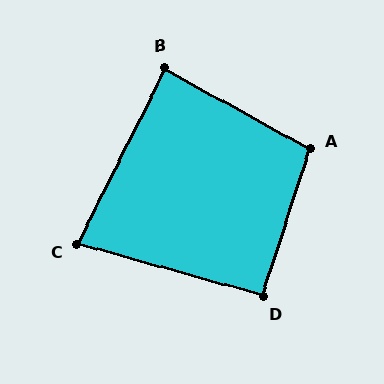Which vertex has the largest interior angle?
A, at approximately 101 degrees.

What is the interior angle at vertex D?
Approximately 92 degrees (approximately right).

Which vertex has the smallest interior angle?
C, at approximately 79 degrees.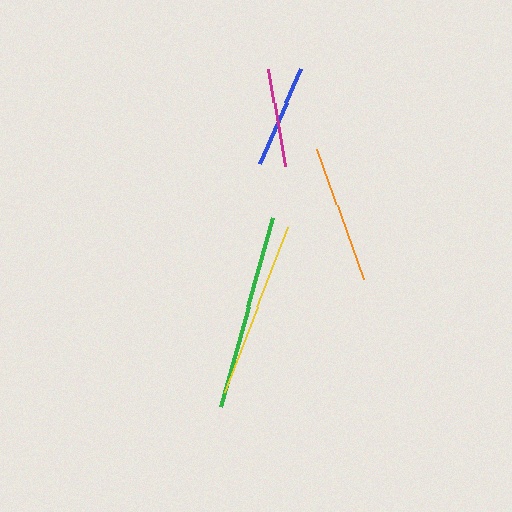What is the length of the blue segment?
The blue segment is approximately 104 pixels long.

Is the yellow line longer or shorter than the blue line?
The yellow line is longer than the blue line.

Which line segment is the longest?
The green line is the longest at approximately 196 pixels.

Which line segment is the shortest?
The magenta line is the shortest at approximately 98 pixels.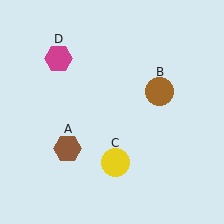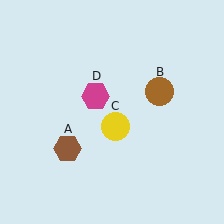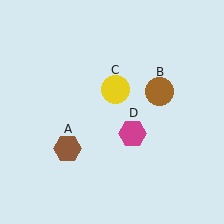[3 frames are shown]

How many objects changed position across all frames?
2 objects changed position: yellow circle (object C), magenta hexagon (object D).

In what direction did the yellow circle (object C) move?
The yellow circle (object C) moved up.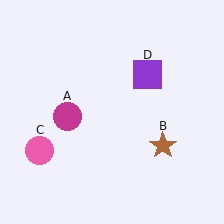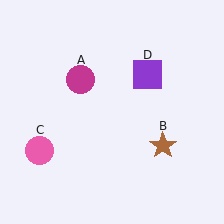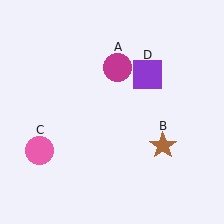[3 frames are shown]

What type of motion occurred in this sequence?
The magenta circle (object A) rotated clockwise around the center of the scene.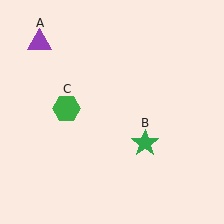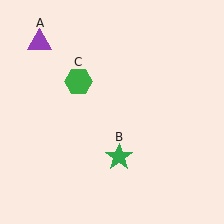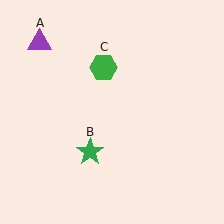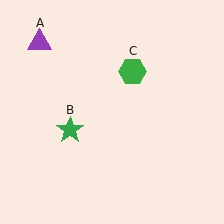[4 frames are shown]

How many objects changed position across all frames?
2 objects changed position: green star (object B), green hexagon (object C).